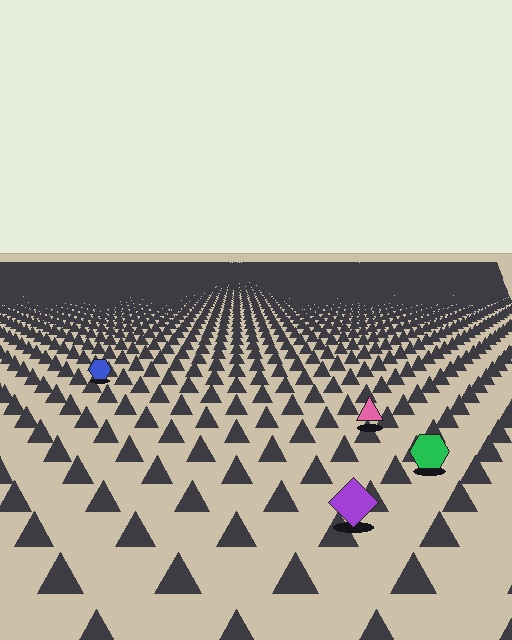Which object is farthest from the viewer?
The blue hexagon is farthest from the viewer. It appears smaller and the ground texture around it is denser.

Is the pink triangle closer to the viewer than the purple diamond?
No. The purple diamond is closer — you can tell from the texture gradient: the ground texture is coarser near it.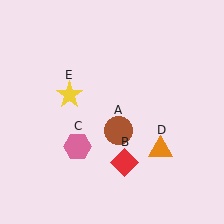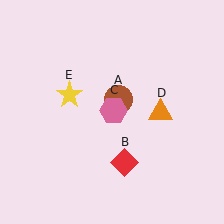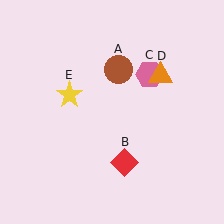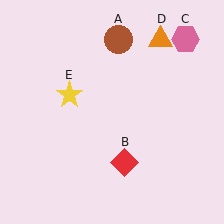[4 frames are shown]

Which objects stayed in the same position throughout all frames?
Red diamond (object B) and yellow star (object E) remained stationary.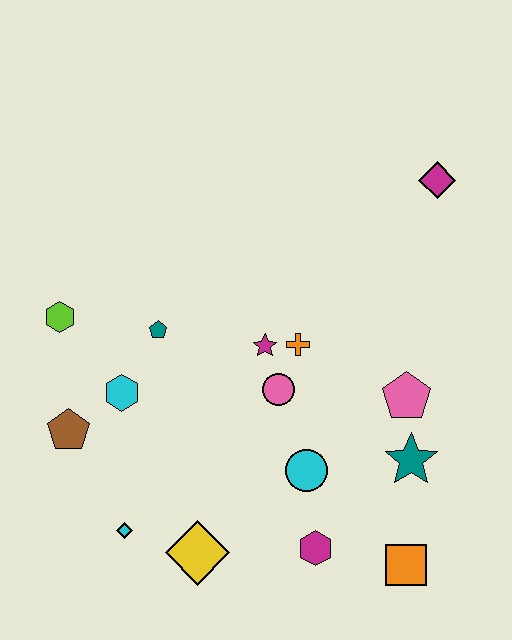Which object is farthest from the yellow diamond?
The magenta diamond is farthest from the yellow diamond.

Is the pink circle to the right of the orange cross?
No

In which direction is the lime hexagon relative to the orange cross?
The lime hexagon is to the left of the orange cross.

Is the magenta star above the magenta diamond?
No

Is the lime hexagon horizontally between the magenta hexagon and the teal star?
No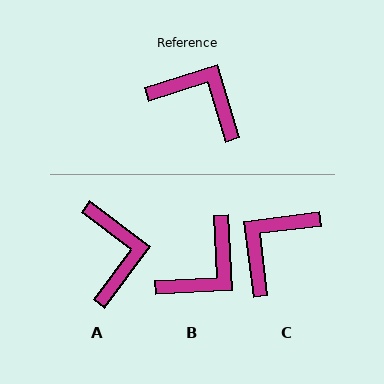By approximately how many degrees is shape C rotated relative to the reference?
Approximately 80 degrees counter-clockwise.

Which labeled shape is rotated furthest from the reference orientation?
B, about 104 degrees away.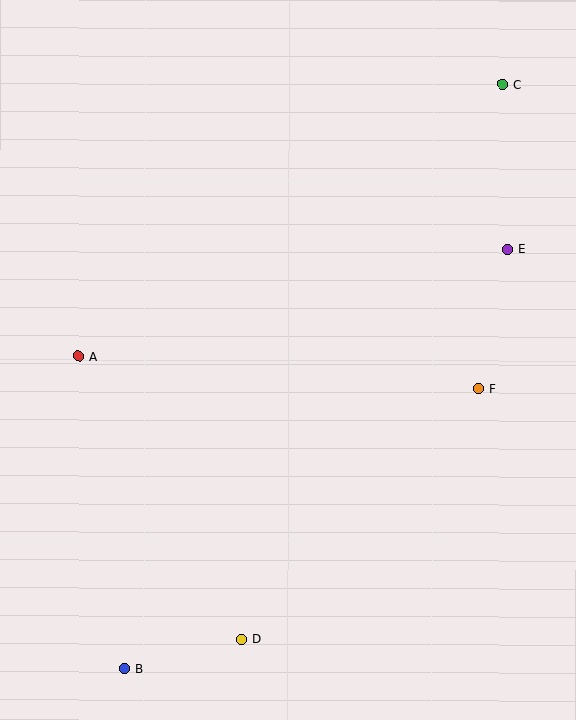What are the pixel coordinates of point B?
Point B is at (125, 668).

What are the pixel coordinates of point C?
Point C is at (503, 84).